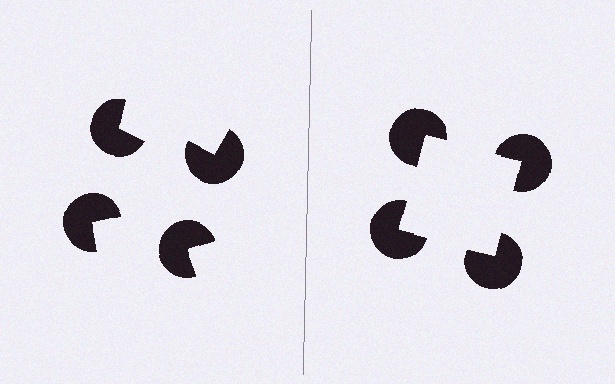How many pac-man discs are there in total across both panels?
8 — 4 on each side.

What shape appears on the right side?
An illusory square.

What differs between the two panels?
The pac-man discs are positioned identically on both sides; only the wedge orientations differ. On the right they align to a square; on the left they are misaligned.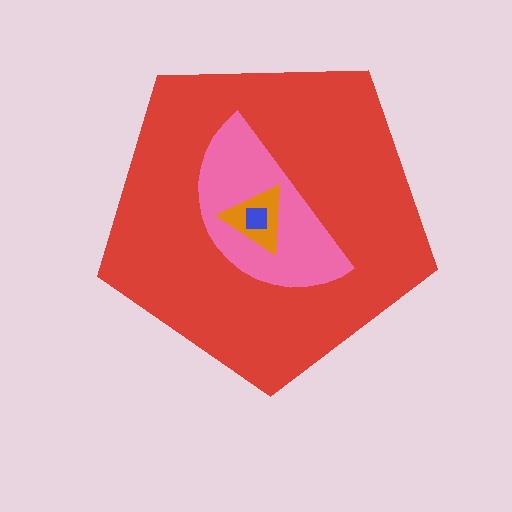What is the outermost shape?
The red pentagon.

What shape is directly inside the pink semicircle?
The orange triangle.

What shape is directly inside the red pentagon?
The pink semicircle.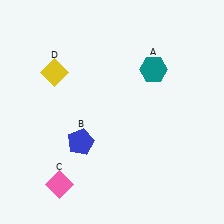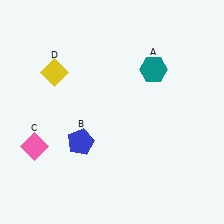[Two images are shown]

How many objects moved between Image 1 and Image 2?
1 object moved between the two images.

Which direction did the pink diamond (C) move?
The pink diamond (C) moved up.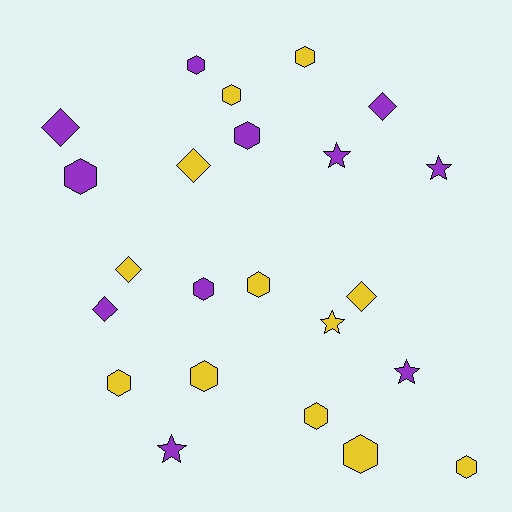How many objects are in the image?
There are 23 objects.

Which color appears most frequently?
Yellow, with 12 objects.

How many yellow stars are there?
There is 1 yellow star.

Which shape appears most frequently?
Hexagon, with 12 objects.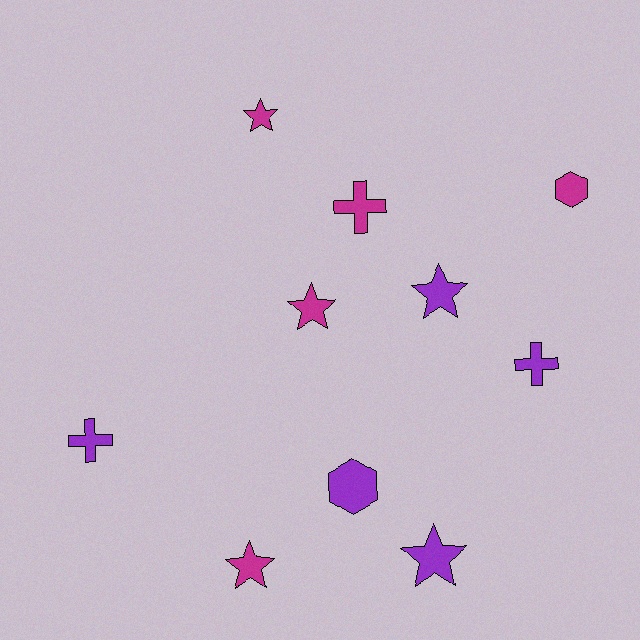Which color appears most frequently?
Magenta, with 5 objects.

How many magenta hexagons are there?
There is 1 magenta hexagon.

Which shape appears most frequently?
Star, with 5 objects.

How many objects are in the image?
There are 10 objects.